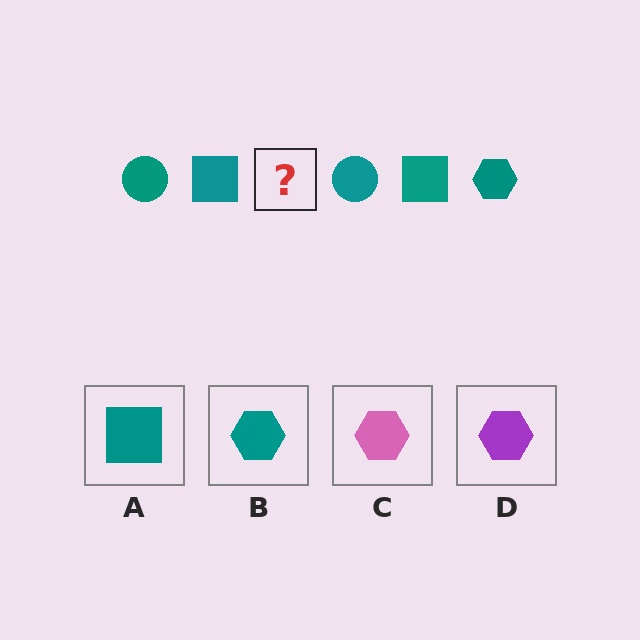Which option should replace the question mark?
Option B.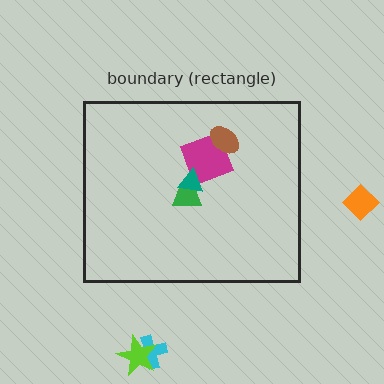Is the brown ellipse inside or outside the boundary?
Inside.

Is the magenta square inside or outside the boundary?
Inside.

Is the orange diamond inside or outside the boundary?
Outside.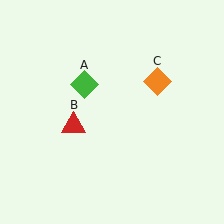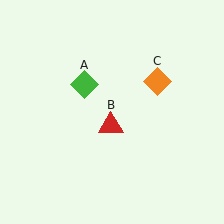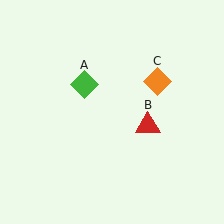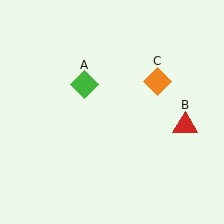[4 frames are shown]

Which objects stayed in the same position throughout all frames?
Green diamond (object A) and orange diamond (object C) remained stationary.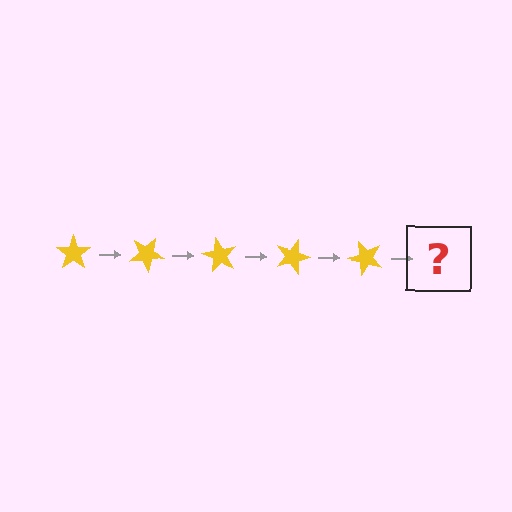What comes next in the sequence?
The next element should be a yellow star rotated 150 degrees.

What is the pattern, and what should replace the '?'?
The pattern is that the star rotates 30 degrees each step. The '?' should be a yellow star rotated 150 degrees.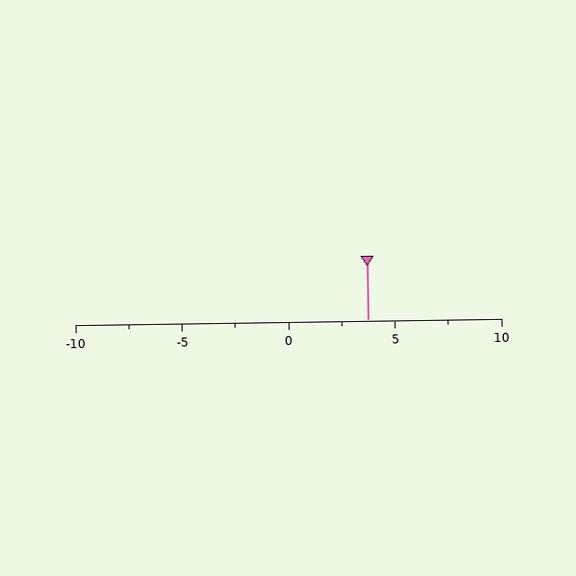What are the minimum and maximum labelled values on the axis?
The axis runs from -10 to 10.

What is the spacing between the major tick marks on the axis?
The major ticks are spaced 5 apart.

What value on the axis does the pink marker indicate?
The marker indicates approximately 3.8.